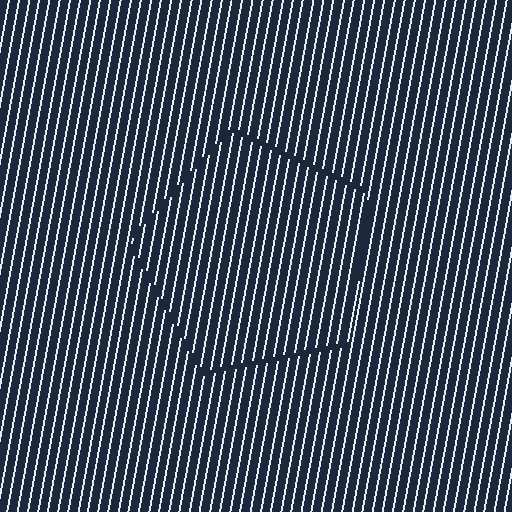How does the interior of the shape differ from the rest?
The interior of the shape contains the same grating, shifted by half a period — the contour is defined by the phase discontinuity where line-ends from the inner and outer gratings abut.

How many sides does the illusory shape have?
5 sides — the line-ends trace a pentagon.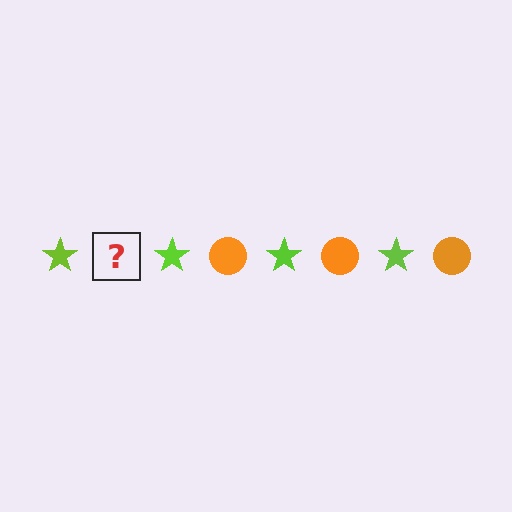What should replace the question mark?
The question mark should be replaced with an orange circle.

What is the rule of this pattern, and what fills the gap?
The rule is that the pattern alternates between lime star and orange circle. The gap should be filled with an orange circle.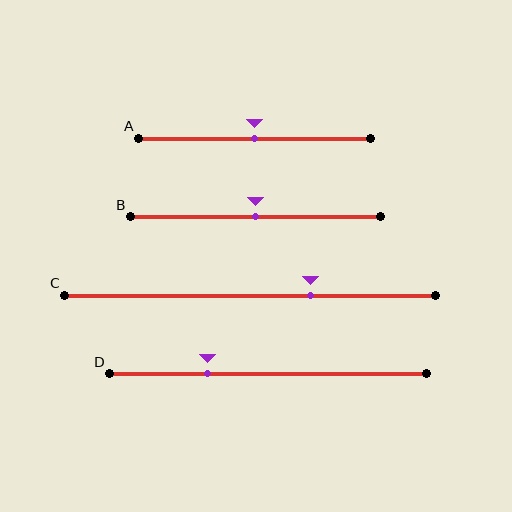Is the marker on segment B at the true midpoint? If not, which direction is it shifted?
Yes, the marker on segment B is at the true midpoint.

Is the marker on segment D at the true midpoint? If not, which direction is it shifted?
No, the marker on segment D is shifted to the left by about 19% of the segment length.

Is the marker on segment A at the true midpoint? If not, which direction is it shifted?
Yes, the marker on segment A is at the true midpoint.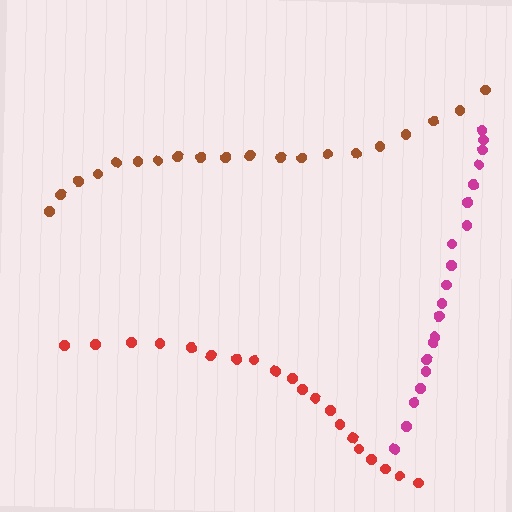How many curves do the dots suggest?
There are 3 distinct paths.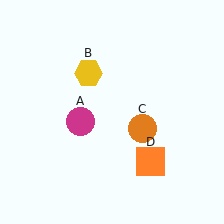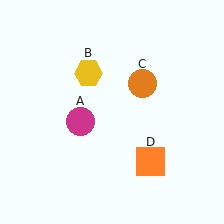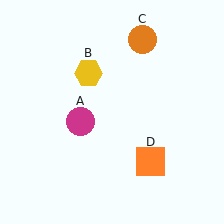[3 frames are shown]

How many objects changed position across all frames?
1 object changed position: orange circle (object C).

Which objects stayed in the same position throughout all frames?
Magenta circle (object A) and yellow hexagon (object B) and orange square (object D) remained stationary.